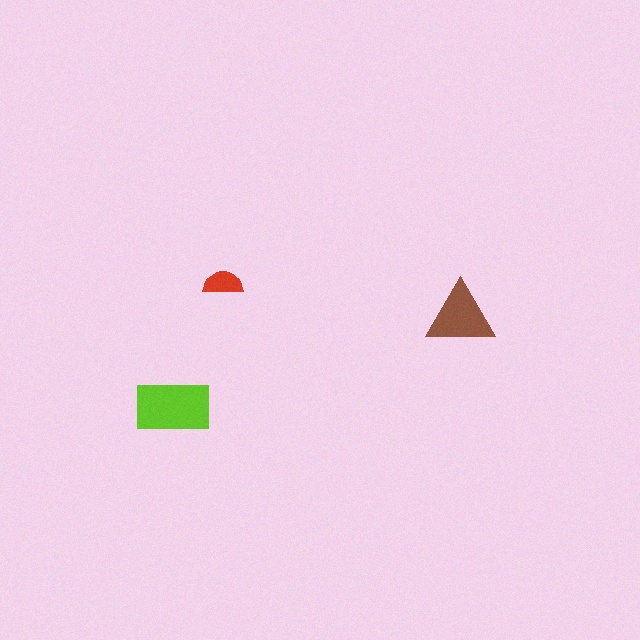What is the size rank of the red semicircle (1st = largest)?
3rd.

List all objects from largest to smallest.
The lime rectangle, the brown triangle, the red semicircle.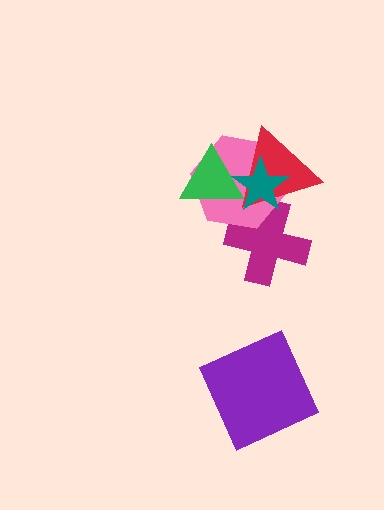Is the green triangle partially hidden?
Yes, it is partially covered by another shape.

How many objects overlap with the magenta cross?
3 objects overlap with the magenta cross.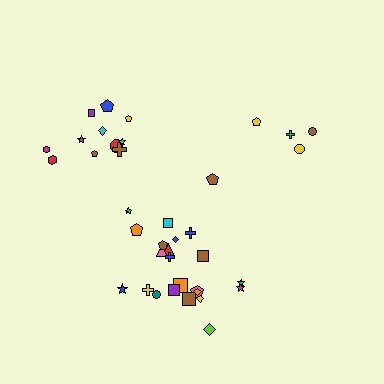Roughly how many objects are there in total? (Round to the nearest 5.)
Roughly 40 objects in total.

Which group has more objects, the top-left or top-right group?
The top-left group.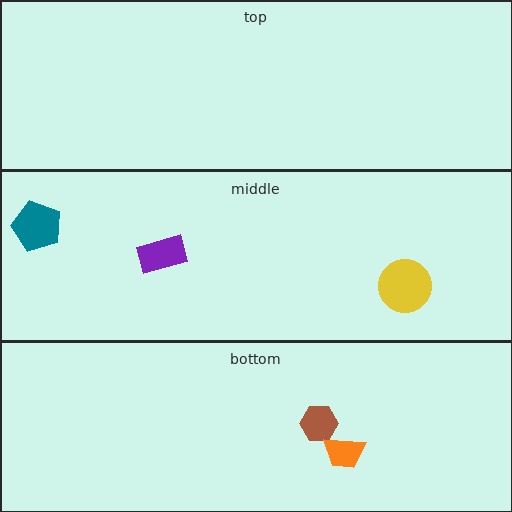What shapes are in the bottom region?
The brown hexagon, the orange trapezoid.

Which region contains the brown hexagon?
The bottom region.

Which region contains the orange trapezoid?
The bottom region.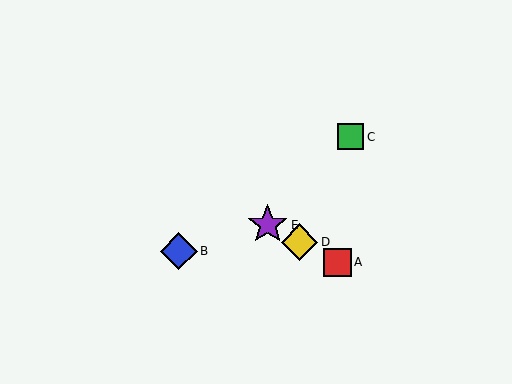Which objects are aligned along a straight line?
Objects A, D, E are aligned along a straight line.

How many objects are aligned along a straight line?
3 objects (A, D, E) are aligned along a straight line.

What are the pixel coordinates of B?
Object B is at (179, 251).